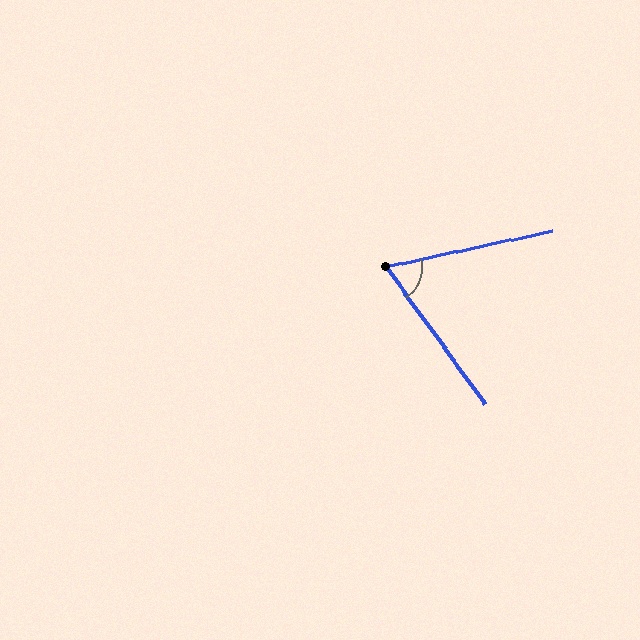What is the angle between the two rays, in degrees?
Approximately 66 degrees.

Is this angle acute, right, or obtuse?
It is acute.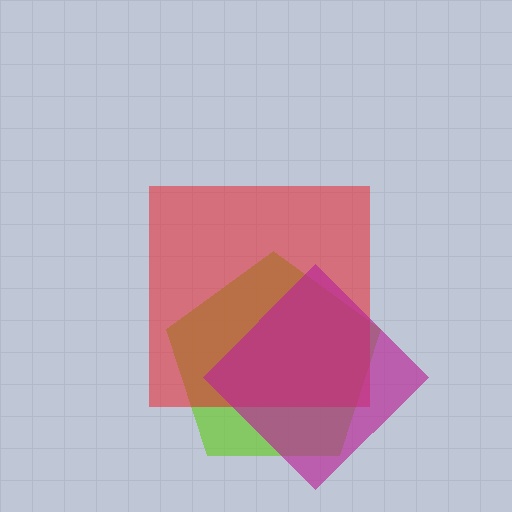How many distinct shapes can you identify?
There are 3 distinct shapes: a lime pentagon, a red square, a magenta diamond.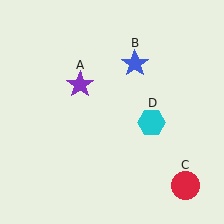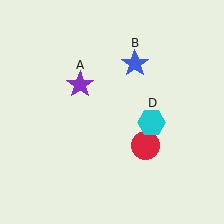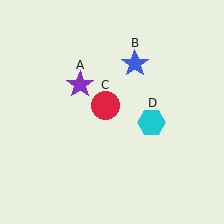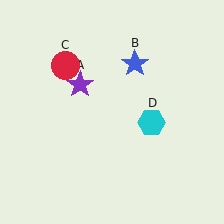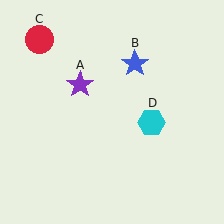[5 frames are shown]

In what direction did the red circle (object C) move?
The red circle (object C) moved up and to the left.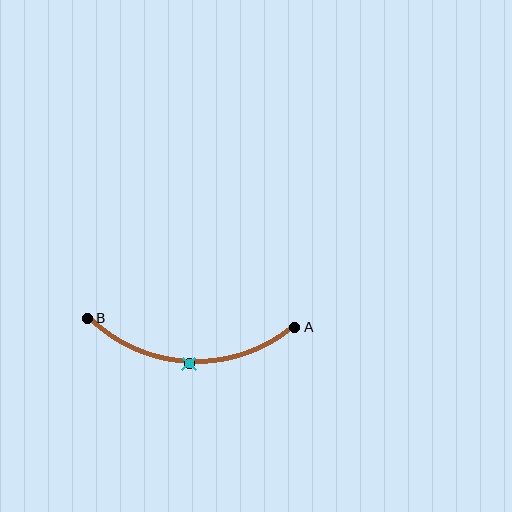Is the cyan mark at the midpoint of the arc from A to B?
Yes. The cyan mark lies on the arc at equal arc-length from both A and B — it is the arc midpoint.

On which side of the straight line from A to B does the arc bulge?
The arc bulges below the straight line connecting A and B.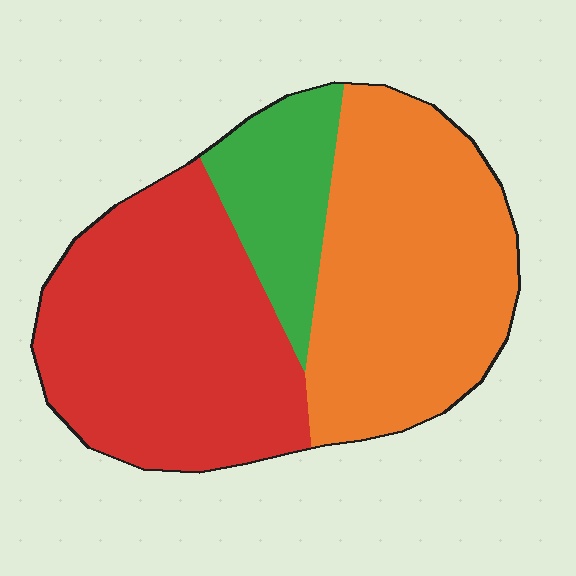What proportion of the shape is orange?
Orange covers roughly 40% of the shape.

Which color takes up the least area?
Green, at roughly 15%.